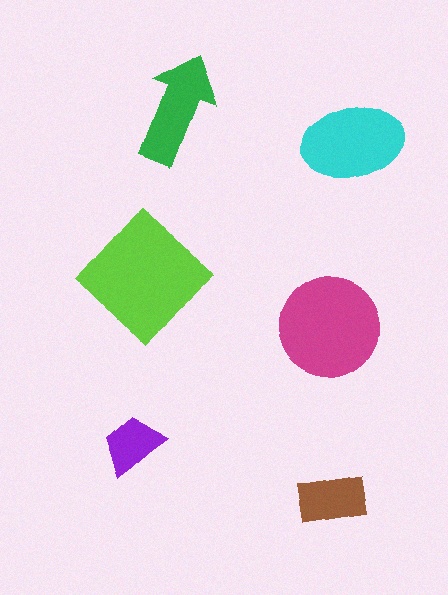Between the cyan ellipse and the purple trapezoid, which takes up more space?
The cyan ellipse.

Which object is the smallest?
The purple trapezoid.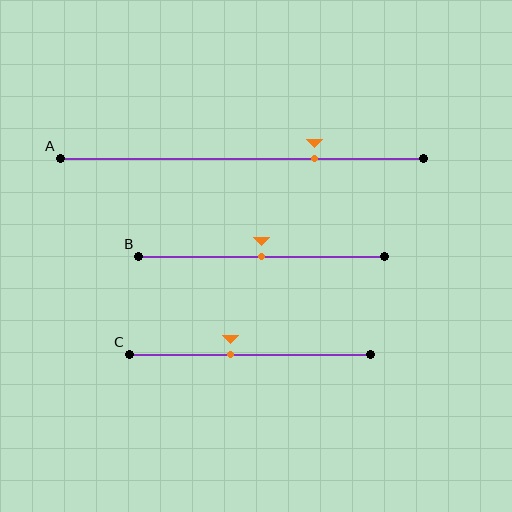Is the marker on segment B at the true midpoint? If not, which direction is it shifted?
Yes, the marker on segment B is at the true midpoint.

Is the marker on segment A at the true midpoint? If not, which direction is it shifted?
No, the marker on segment A is shifted to the right by about 20% of the segment length.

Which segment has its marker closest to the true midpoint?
Segment B has its marker closest to the true midpoint.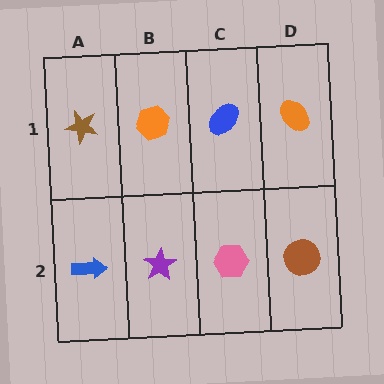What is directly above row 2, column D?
An orange ellipse.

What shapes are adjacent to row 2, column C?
A blue ellipse (row 1, column C), a purple star (row 2, column B), a brown circle (row 2, column D).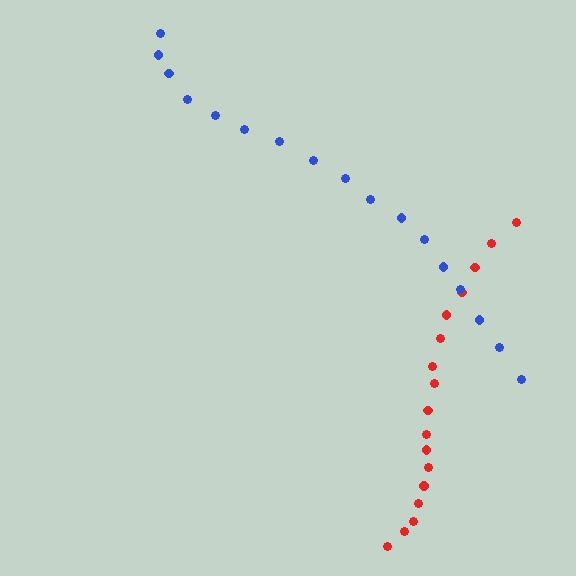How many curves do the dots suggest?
There are 2 distinct paths.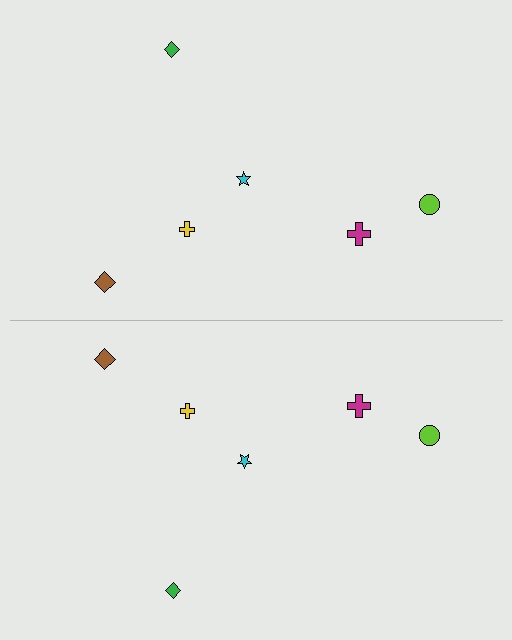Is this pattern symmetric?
Yes, this pattern has bilateral (reflection) symmetry.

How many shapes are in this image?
There are 12 shapes in this image.